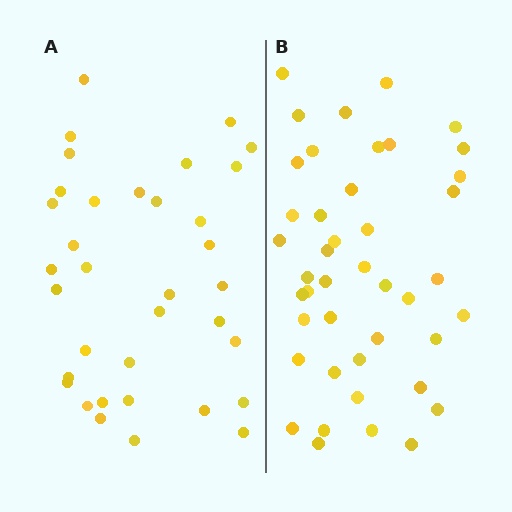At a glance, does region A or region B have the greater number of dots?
Region B (the right region) has more dots.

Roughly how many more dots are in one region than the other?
Region B has roughly 8 or so more dots than region A.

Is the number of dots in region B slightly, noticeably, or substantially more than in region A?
Region B has only slightly more — the two regions are fairly close. The ratio is roughly 1.2 to 1.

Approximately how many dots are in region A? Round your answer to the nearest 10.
About 40 dots. (The exact count is 35, which rounds to 40.)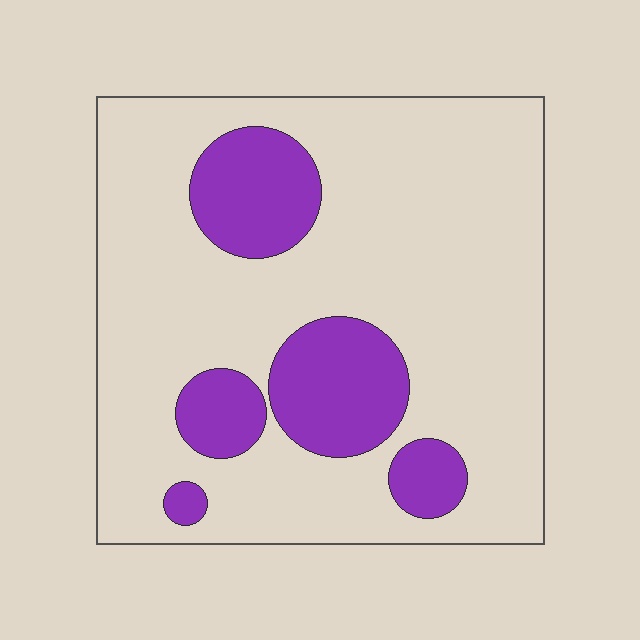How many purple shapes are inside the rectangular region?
5.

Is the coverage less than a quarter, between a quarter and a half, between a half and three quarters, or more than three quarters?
Less than a quarter.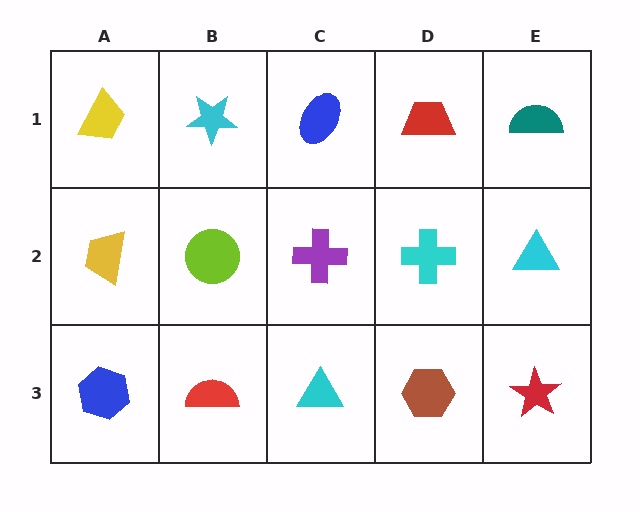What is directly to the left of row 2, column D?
A purple cross.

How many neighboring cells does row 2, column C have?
4.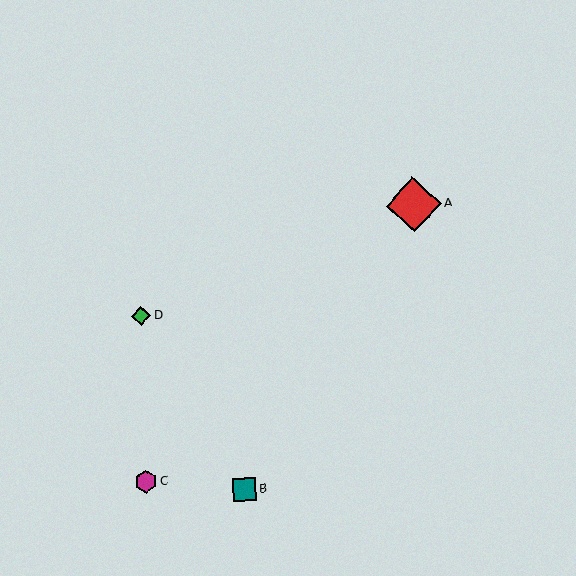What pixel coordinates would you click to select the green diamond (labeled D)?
Click at (141, 316) to select the green diamond D.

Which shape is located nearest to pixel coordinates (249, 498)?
The teal square (labeled B) at (245, 489) is nearest to that location.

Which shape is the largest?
The red diamond (labeled A) is the largest.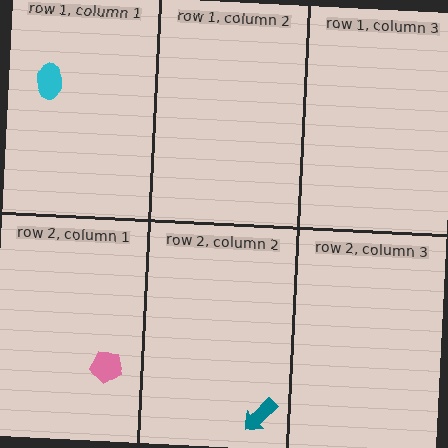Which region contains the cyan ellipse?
The row 1, column 1 region.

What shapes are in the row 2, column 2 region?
The teal arrow.